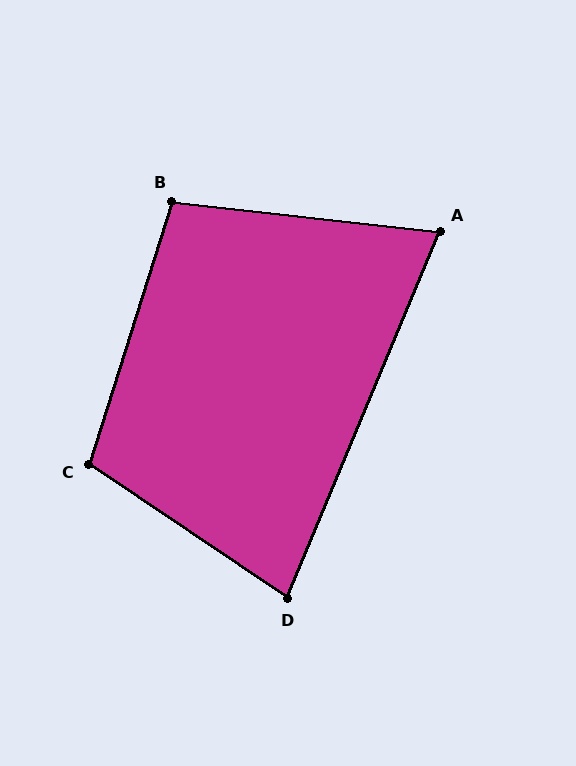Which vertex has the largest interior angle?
C, at approximately 106 degrees.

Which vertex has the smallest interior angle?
A, at approximately 74 degrees.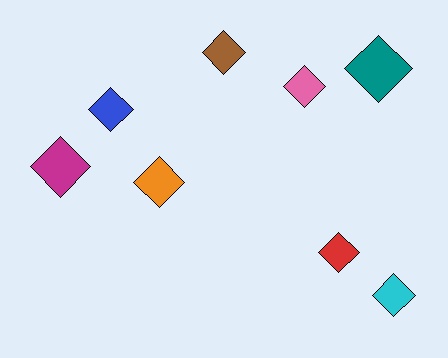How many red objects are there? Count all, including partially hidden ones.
There is 1 red object.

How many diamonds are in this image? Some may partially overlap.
There are 8 diamonds.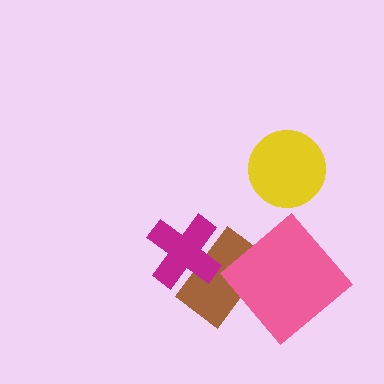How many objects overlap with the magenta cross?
1 object overlaps with the magenta cross.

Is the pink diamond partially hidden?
No, no other shape covers it.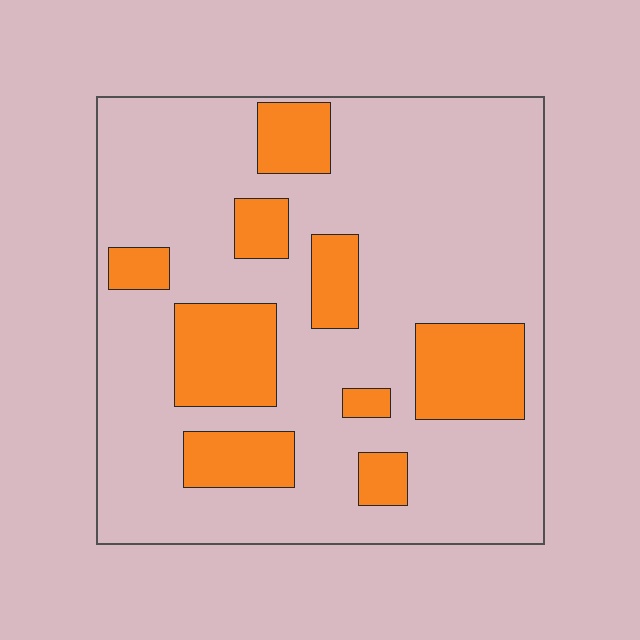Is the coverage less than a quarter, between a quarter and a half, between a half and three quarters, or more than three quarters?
Less than a quarter.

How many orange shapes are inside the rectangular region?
9.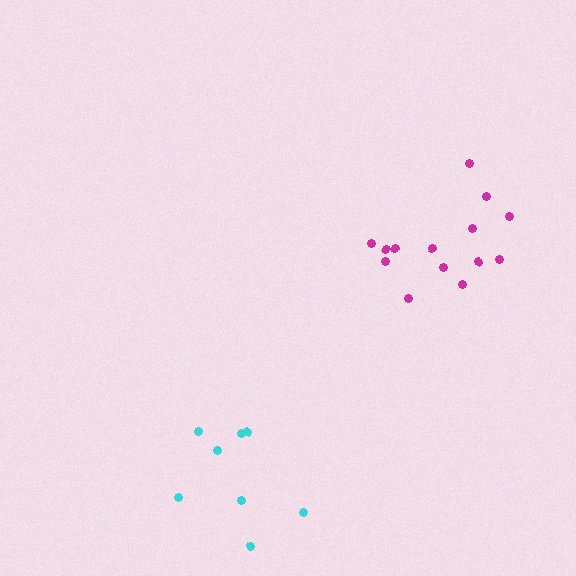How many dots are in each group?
Group 1: 14 dots, Group 2: 8 dots (22 total).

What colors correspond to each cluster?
The clusters are colored: magenta, cyan.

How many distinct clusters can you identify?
There are 2 distinct clusters.